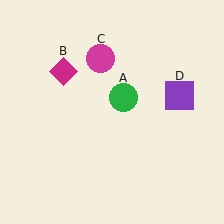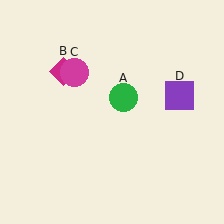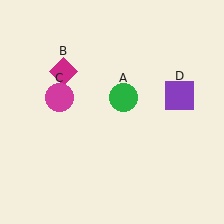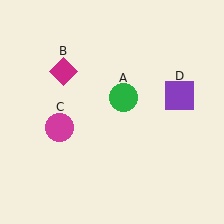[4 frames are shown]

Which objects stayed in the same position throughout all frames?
Green circle (object A) and magenta diamond (object B) and purple square (object D) remained stationary.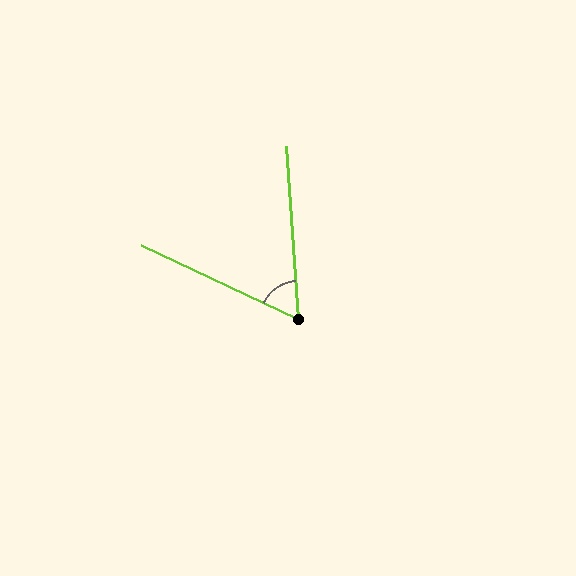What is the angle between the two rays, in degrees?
Approximately 61 degrees.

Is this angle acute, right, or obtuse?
It is acute.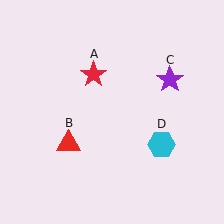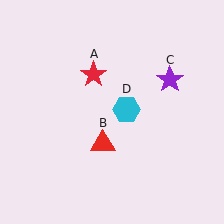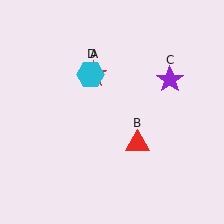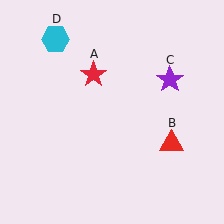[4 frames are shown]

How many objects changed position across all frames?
2 objects changed position: red triangle (object B), cyan hexagon (object D).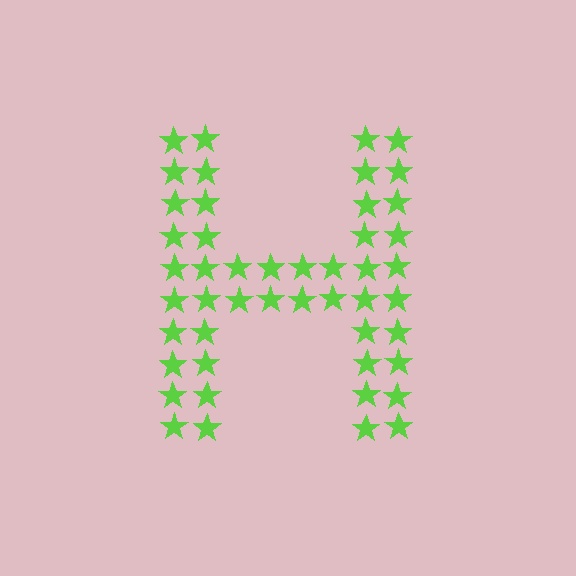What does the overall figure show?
The overall figure shows the letter H.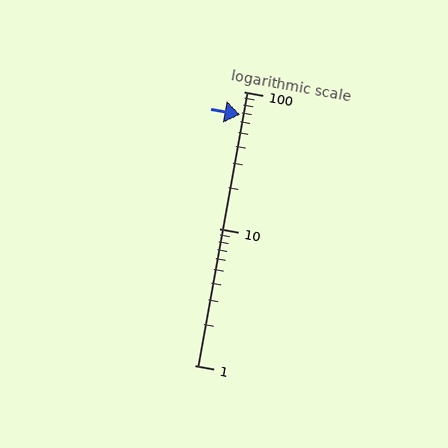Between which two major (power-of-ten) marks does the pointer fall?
The pointer is between 10 and 100.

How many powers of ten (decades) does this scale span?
The scale spans 2 decades, from 1 to 100.